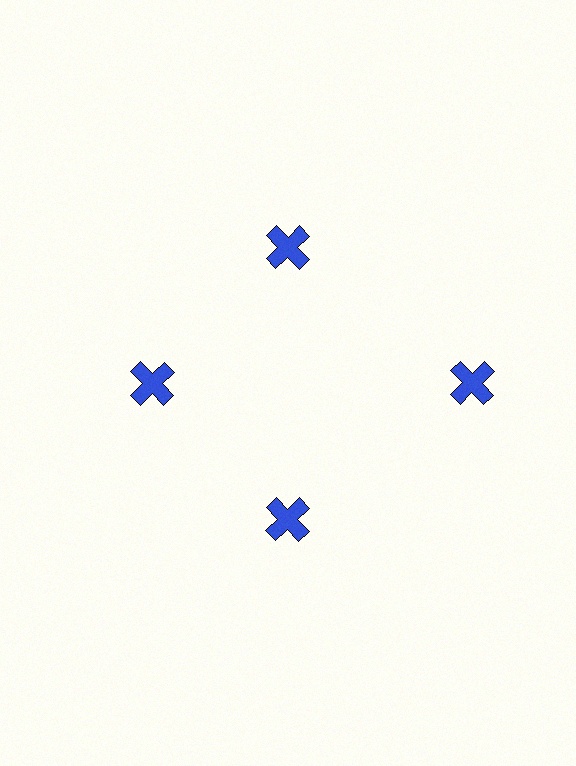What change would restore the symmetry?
The symmetry would be restored by moving it inward, back onto the ring so that all 4 crosses sit at equal angles and equal distance from the center.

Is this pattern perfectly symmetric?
No. The 4 blue crosses are arranged in a ring, but one element near the 3 o'clock position is pushed outward from the center, breaking the 4-fold rotational symmetry.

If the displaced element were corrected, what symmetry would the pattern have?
It would have 4-fold rotational symmetry — the pattern would map onto itself every 90 degrees.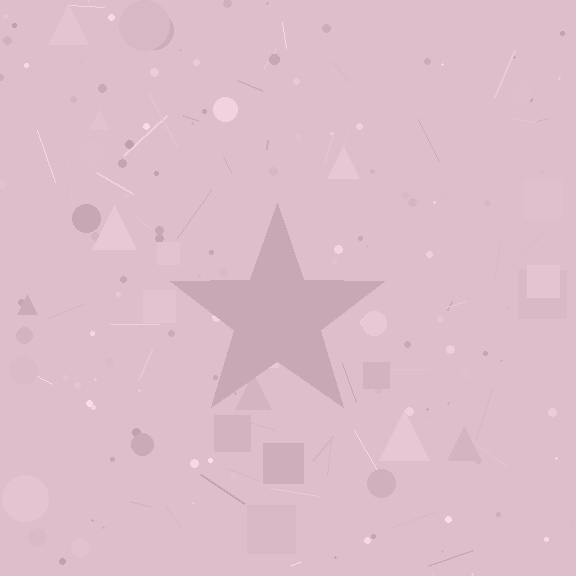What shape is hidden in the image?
A star is hidden in the image.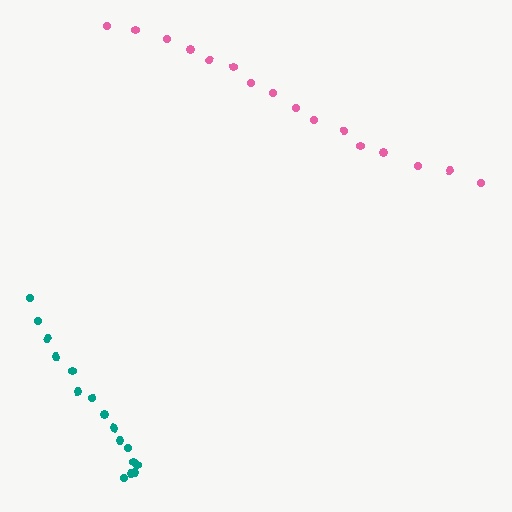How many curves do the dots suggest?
There are 2 distinct paths.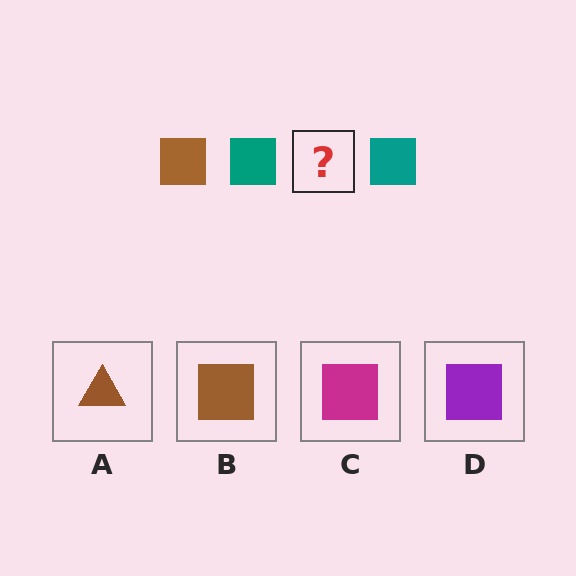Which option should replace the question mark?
Option B.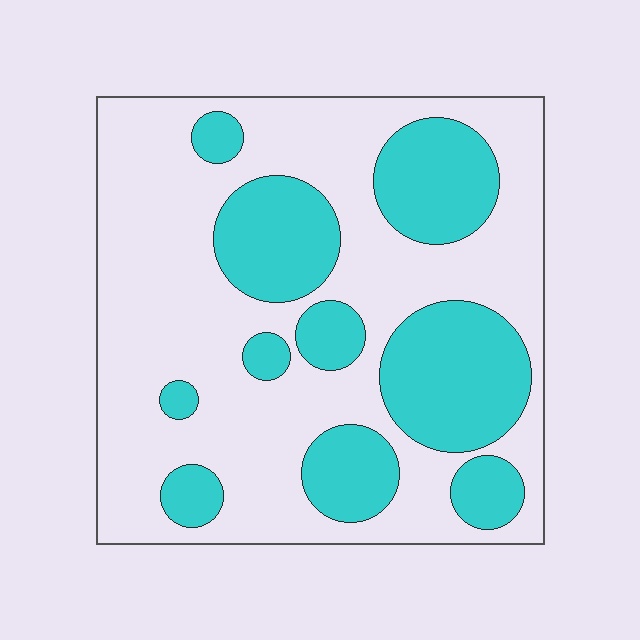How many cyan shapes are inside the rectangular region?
10.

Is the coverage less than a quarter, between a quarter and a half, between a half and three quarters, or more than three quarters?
Between a quarter and a half.